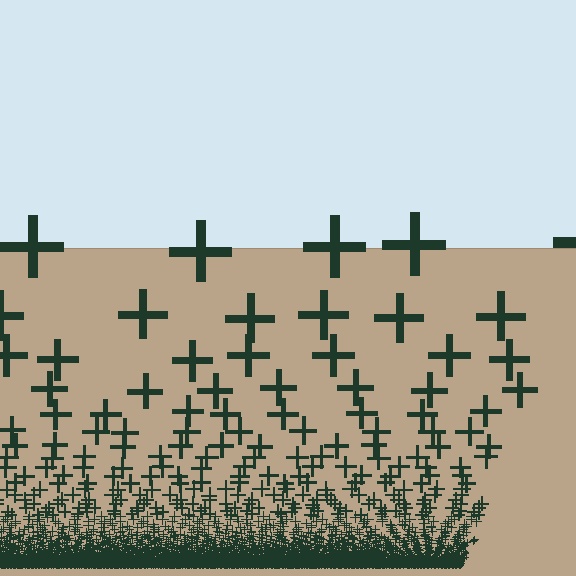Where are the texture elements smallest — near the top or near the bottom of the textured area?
Near the bottom.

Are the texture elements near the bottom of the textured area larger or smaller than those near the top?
Smaller. The gradient is inverted — elements near the bottom are smaller and denser.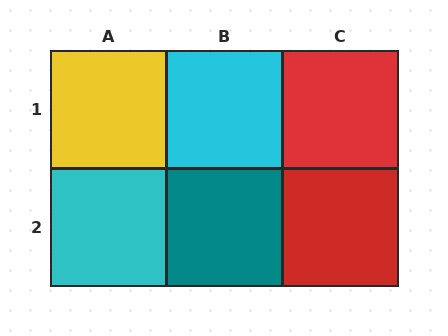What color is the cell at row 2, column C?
Red.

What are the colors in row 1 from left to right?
Yellow, cyan, red.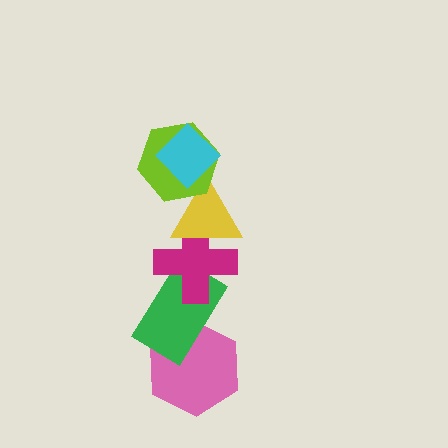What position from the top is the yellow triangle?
The yellow triangle is 3rd from the top.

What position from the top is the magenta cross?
The magenta cross is 4th from the top.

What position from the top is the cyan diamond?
The cyan diamond is 1st from the top.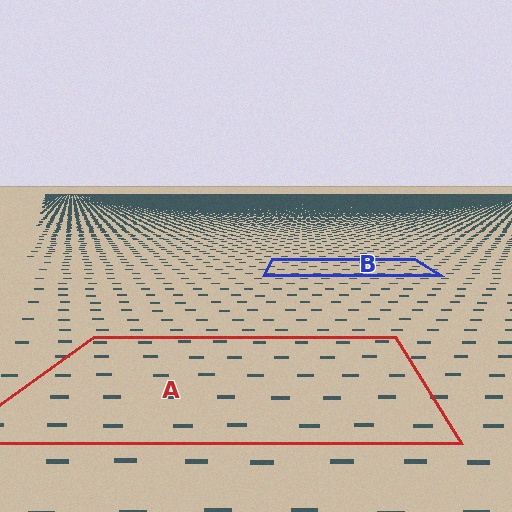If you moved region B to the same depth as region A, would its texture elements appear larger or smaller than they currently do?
They would appear larger. At a closer depth, the same texture elements are projected at a bigger on-screen size.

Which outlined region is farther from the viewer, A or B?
Region B is farther from the viewer — the texture elements inside it appear smaller and more densely packed.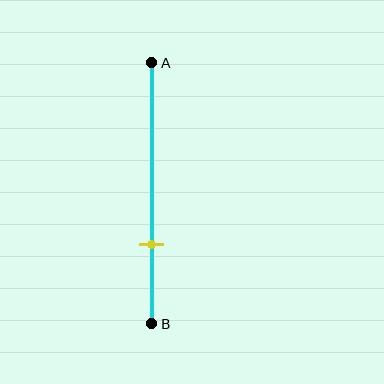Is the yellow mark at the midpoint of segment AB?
No, the mark is at about 70% from A, not at the 50% midpoint.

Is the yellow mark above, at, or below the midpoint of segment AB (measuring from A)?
The yellow mark is below the midpoint of segment AB.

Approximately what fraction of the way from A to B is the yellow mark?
The yellow mark is approximately 70% of the way from A to B.